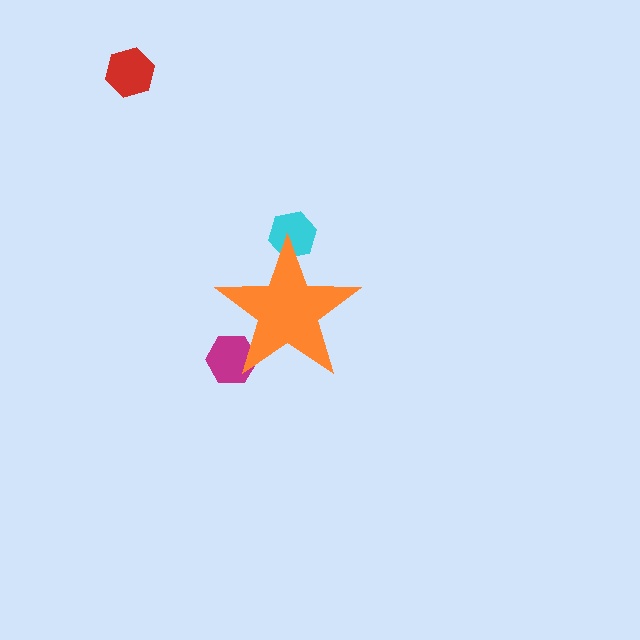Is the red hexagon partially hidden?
No, the red hexagon is fully visible.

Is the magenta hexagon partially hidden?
Yes, the magenta hexagon is partially hidden behind the orange star.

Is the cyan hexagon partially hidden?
Yes, the cyan hexagon is partially hidden behind the orange star.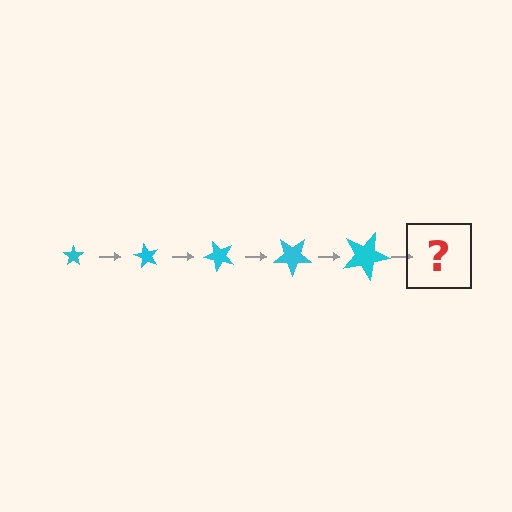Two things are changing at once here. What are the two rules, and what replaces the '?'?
The two rules are that the star grows larger each step and it rotates 60 degrees each step. The '?' should be a star, larger than the previous one and rotated 300 degrees from the start.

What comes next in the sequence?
The next element should be a star, larger than the previous one and rotated 300 degrees from the start.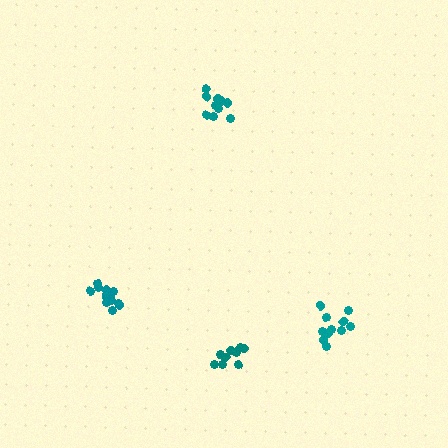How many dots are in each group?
Group 1: 14 dots, Group 2: 11 dots, Group 3: 10 dots, Group 4: 10 dots (45 total).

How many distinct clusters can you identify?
There are 4 distinct clusters.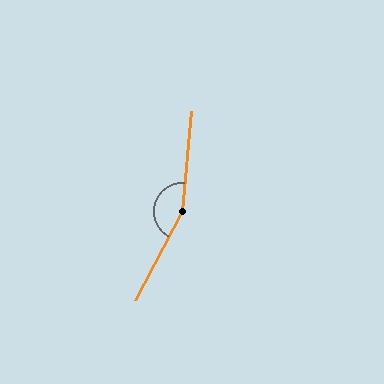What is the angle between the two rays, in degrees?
Approximately 157 degrees.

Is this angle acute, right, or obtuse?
It is obtuse.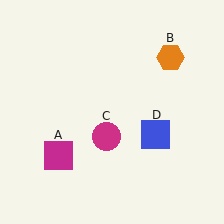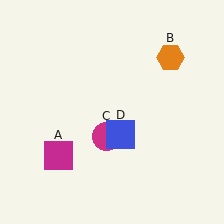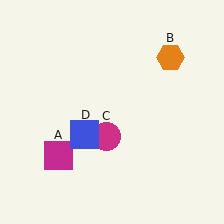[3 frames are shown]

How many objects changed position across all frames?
1 object changed position: blue square (object D).